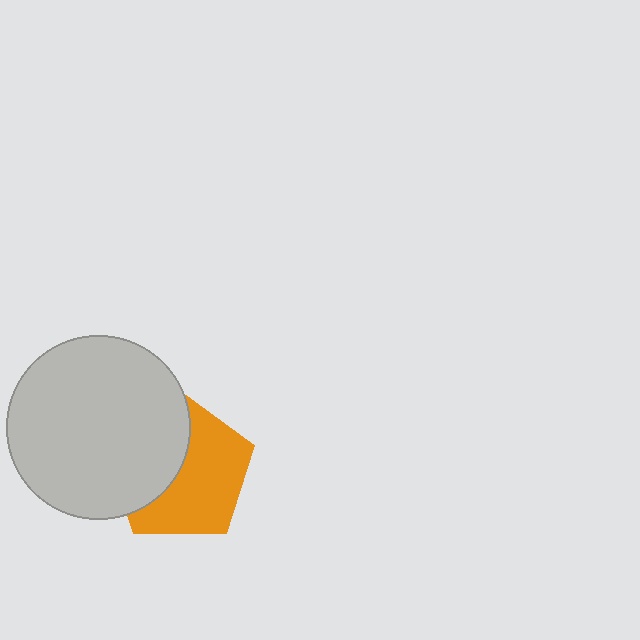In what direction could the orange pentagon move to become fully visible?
The orange pentagon could move right. That would shift it out from behind the light gray circle entirely.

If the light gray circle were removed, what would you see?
You would see the complete orange pentagon.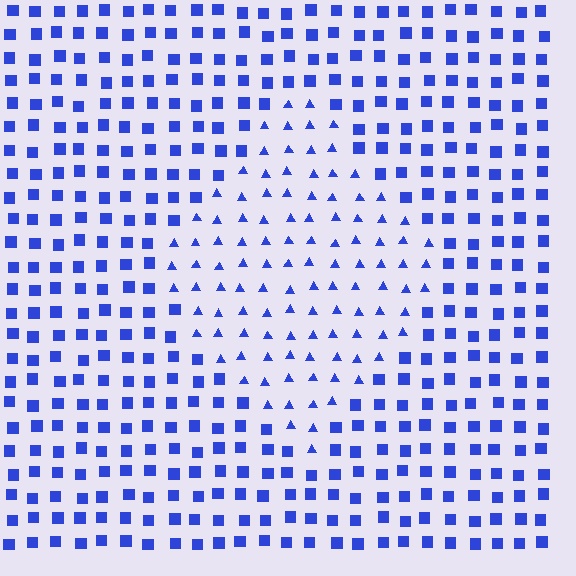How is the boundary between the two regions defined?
The boundary is defined by a change in element shape: triangles inside vs. squares outside. All elements share the same color and spacing.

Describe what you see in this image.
The image is filled with small blue elements arranged in a uniform grid. A diamond-shaped region contains triangles, while the surrounding area contains squares. The boundary is defined purely by the change in element shape.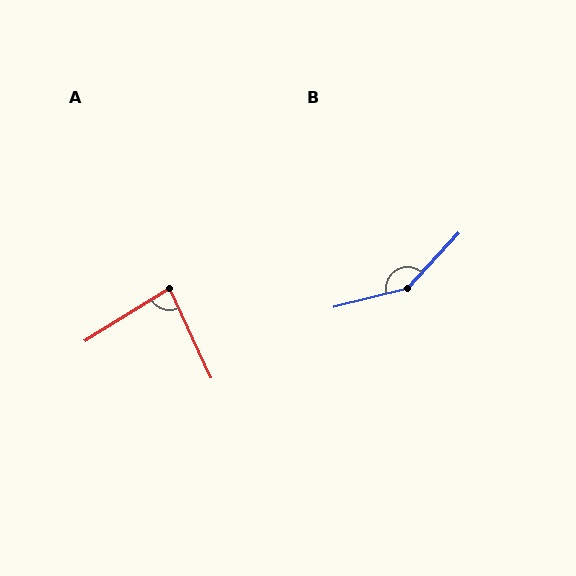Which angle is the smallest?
A, at approximately 83 degrees.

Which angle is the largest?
B, at approximately 146 degrees.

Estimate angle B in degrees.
Approximately 146 degrees.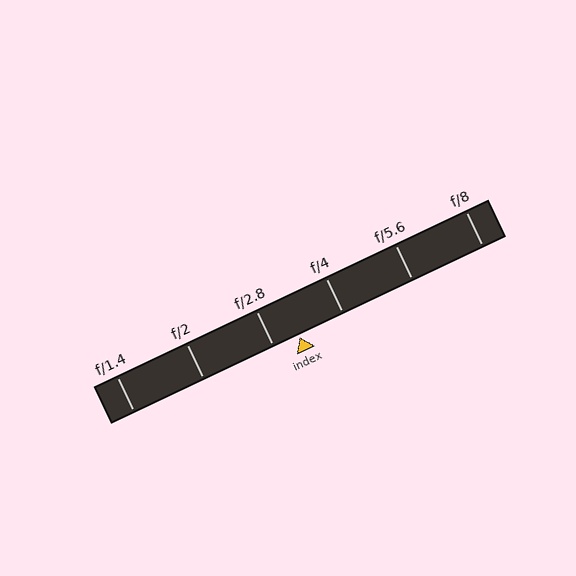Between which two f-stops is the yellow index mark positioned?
The index mark is between f/2.8 and f/4.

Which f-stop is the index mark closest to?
The index mark is closest to f/2.8.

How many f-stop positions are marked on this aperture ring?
There are 6 f-stop positions marked.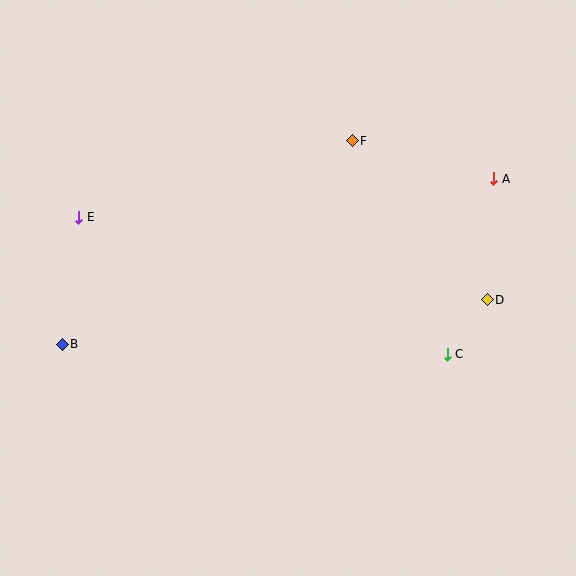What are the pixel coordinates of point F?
Point F is at (352, 141).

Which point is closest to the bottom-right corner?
Point C is closest to the bottom-right corner.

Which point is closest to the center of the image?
Point F at (352, 141) is closest to the center.